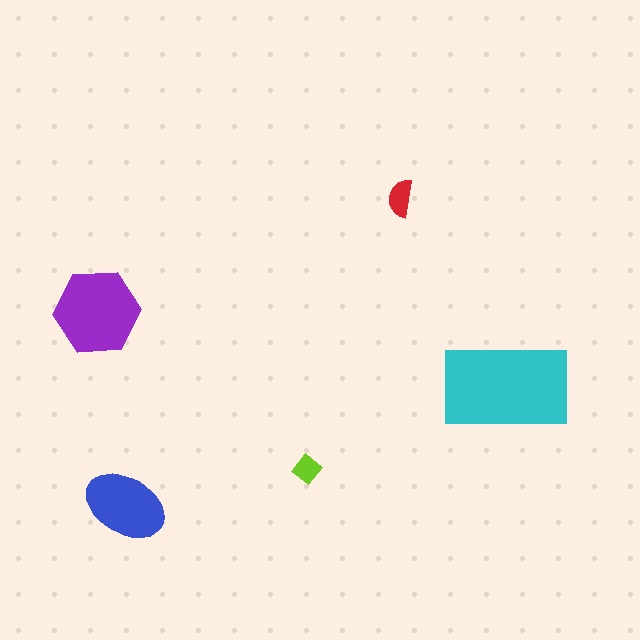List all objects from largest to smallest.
The cyan rectangle, the purple hexagon, the blue ellipse, the red semicircle, the lime diamond.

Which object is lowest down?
The blue ellipse is bottommost.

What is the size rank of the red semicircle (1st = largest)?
4th.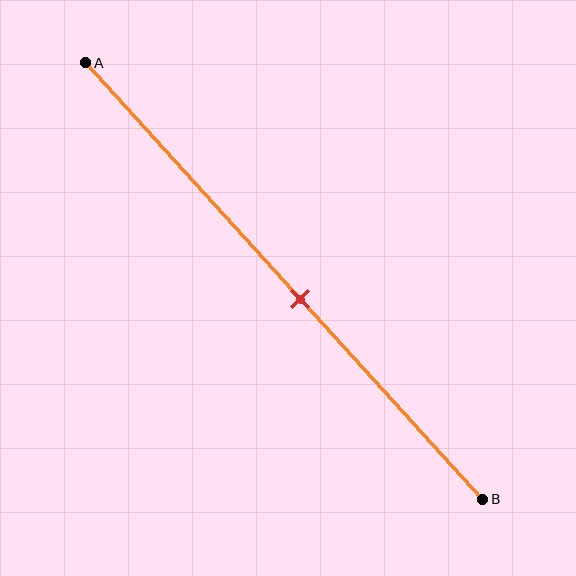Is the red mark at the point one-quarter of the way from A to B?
No, the mark is at about 55% from A, not at the 25% one-quarter point.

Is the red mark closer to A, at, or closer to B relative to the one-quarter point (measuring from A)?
The red mark is closer to point B than the one-quarter point of segment AB.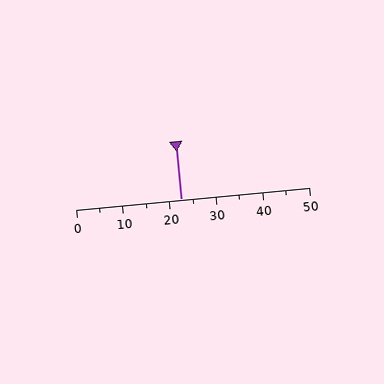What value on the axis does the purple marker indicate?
The marker indicates approximately 22.5.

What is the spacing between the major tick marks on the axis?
The major ticks are spaced 10 apart.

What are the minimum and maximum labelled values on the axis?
The axis runs from 0 to 50.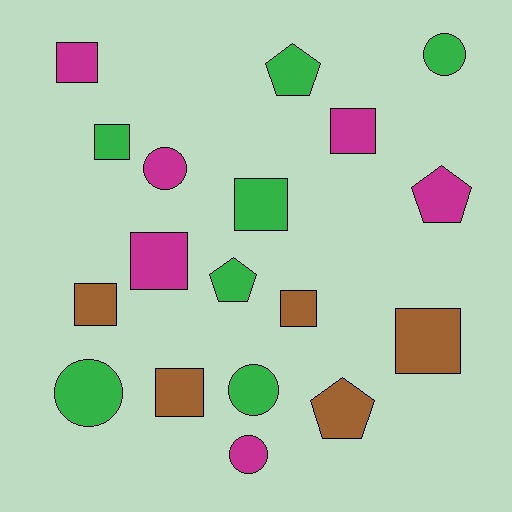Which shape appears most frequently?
Square, with 9 objects.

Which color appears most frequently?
Green, with 7 objects.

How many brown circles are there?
There are no brown circles.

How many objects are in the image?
There are 18 objects.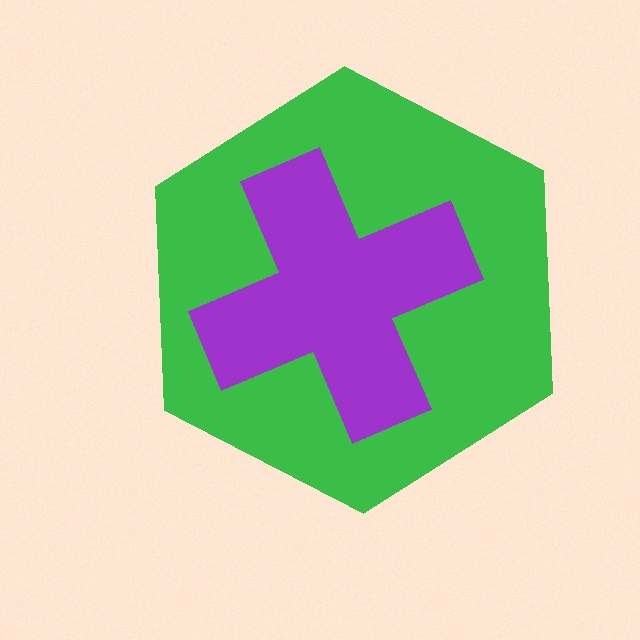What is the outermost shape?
The green hexagon.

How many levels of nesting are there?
2.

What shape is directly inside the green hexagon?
The purple cross.